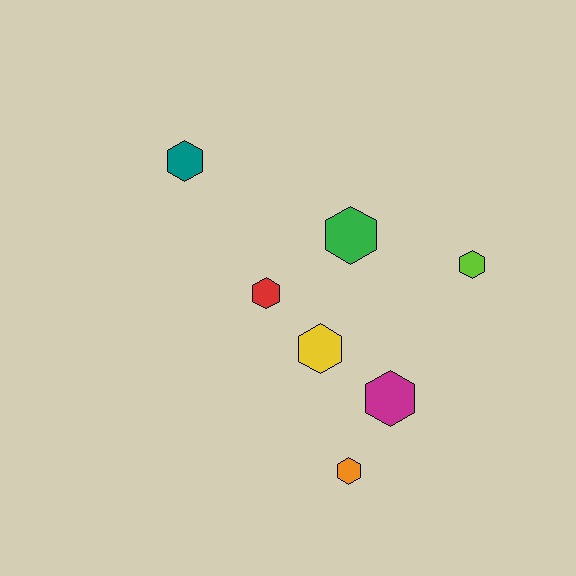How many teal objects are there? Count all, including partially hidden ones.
There is 1 teal object.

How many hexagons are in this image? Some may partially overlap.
There are 7 hexagons.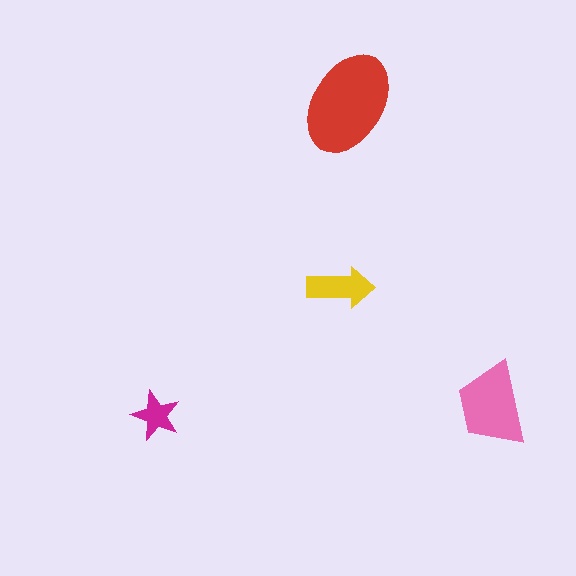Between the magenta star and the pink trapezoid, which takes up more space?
The pink trapezoid.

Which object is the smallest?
The magenta star.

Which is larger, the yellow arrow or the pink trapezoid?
The pink trapezoid.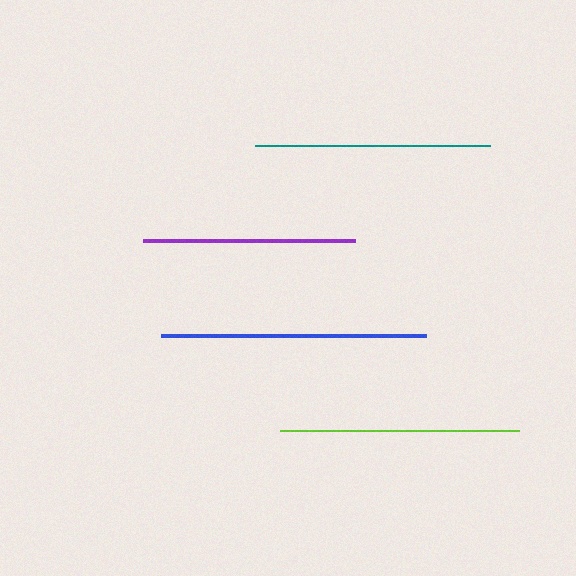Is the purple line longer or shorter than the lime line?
The lime line is longer than the purple line.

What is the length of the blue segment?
The blue segment is approximately 266 pixels long.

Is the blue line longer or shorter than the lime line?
The blue line is longer than the lime line.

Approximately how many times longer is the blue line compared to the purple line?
The blue line is approximately 1.3 times the length of the purple line.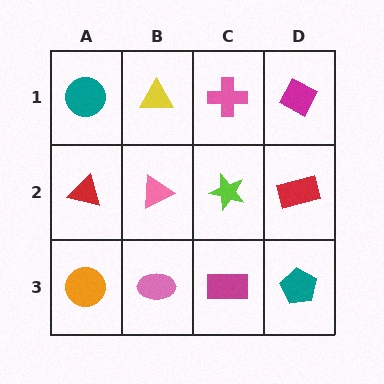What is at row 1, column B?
A yellow triangle.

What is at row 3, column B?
A pink ellipse.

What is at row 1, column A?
A teal circle.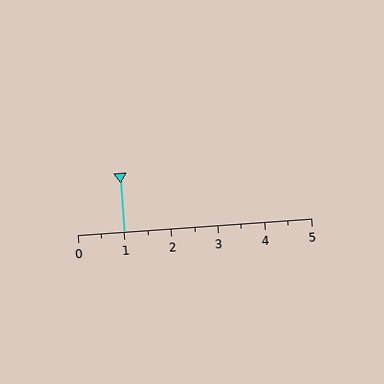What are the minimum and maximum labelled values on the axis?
The axis runs from 0 to 5.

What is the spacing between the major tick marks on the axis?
The major ticks are spaced 1 apart.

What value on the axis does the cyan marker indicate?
The marker indicates approximately 1.